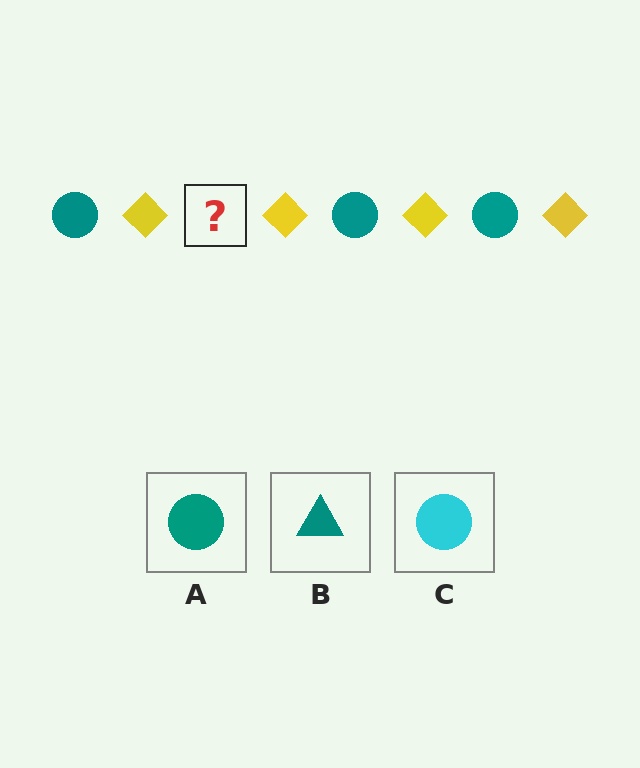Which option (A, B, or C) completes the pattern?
A.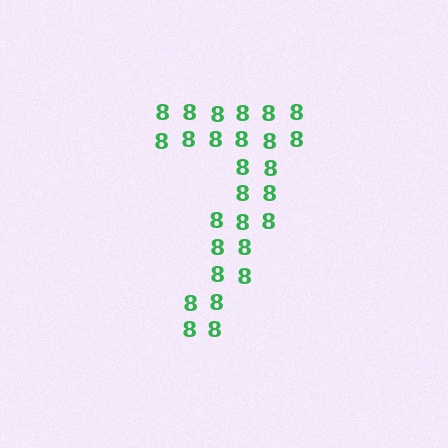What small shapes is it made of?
It is made of small digit 8's.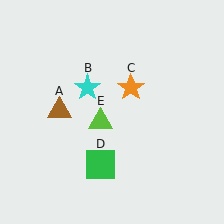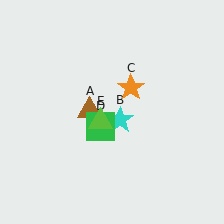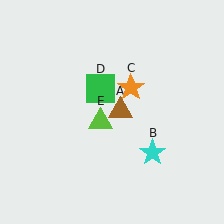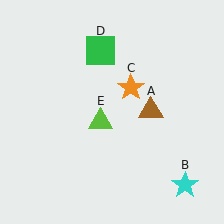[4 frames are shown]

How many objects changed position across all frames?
3 objects changed position: brown triangle (object A), cyan star (object B), green square (object D).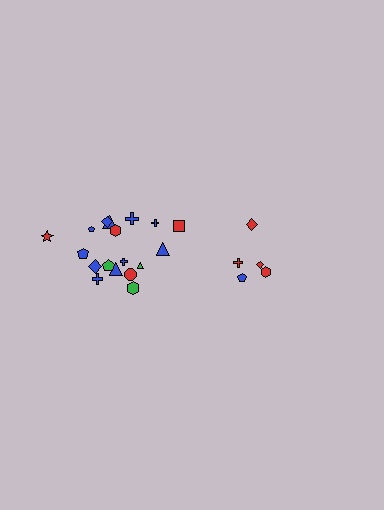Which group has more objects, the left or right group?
The left group.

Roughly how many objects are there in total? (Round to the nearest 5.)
Roughly 25 objects in total.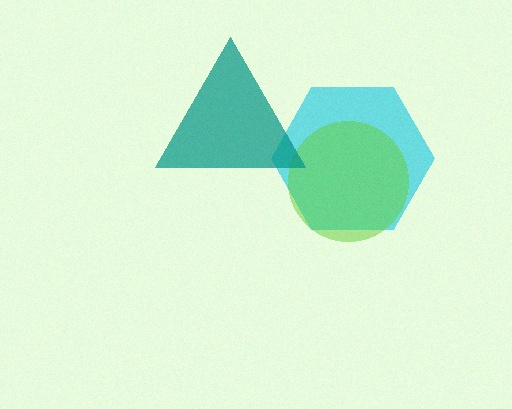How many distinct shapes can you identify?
There are 3 distinct shapes: a cyan hexagon, a lime circle, a teal triangle.